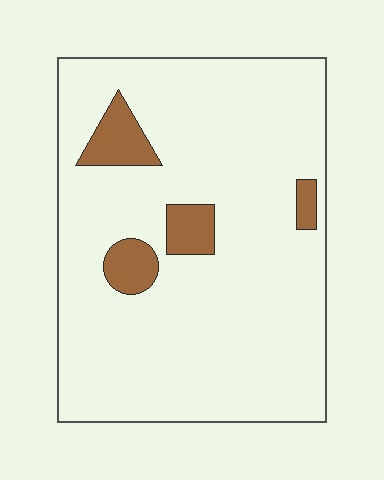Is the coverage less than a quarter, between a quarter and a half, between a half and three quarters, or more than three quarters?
Less than a quarter.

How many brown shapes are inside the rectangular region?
4.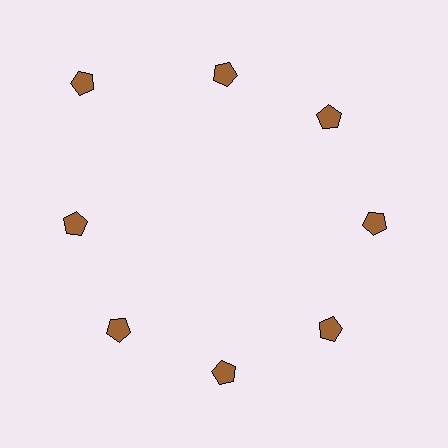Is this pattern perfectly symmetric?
No. The 8 brown pentagons are arranged in a ring, but one element near the 10 o'clock position is pushed outward from the center, breaking the 8-fold rotational symmetry.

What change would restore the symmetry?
The symmetry would be restored by moving it inward, back onto the ring so that all 8 pentagons sit at equal angles and equal distance from the center.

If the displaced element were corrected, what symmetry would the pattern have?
It would have 8-fold rotational symmetry — the pattern would map onto itself every 45 degrees.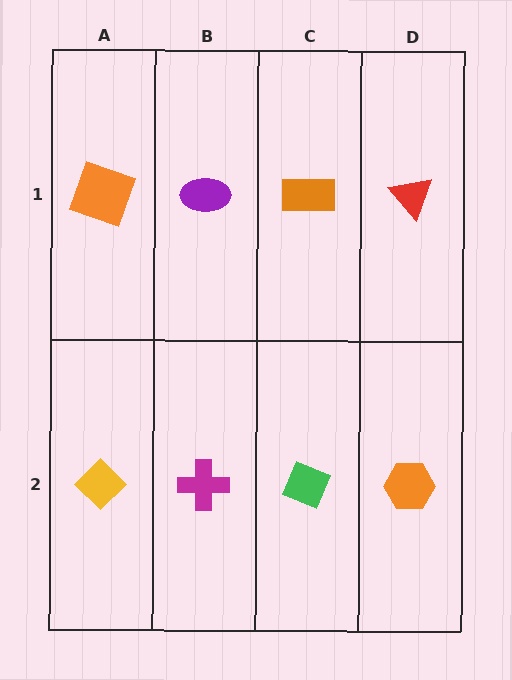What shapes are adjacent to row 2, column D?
A red triangle (row 1, column D), a green diamond (row 2, column C).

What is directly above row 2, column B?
A purple ellipse.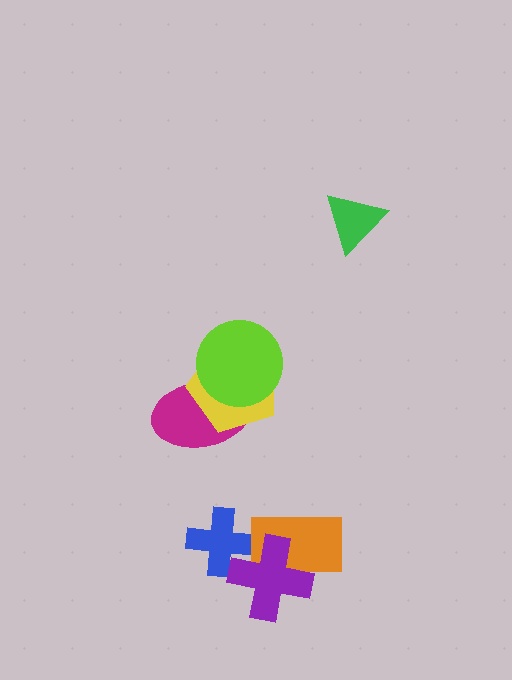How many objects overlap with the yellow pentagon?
2 objects overlap with the yellow pentagon.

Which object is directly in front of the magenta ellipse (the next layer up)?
The yellow pentagon is directly in front of the magenta ellipse.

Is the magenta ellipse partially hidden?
Yes, it is partially covered by another shape.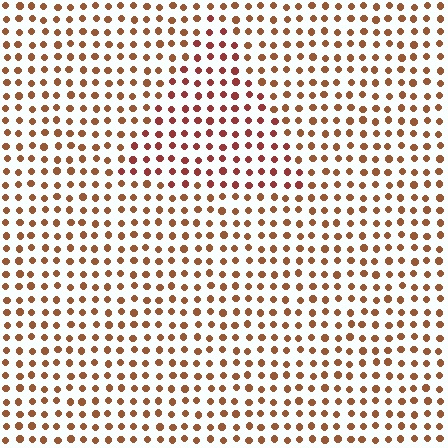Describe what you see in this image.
The image is filled with small brown elements in a uniform arrangement. A triangle-shaped region is visible where the elements are tinted to a slightly different hue, forming a subtle color boundary.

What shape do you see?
I see a triangle.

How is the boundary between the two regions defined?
The boundary is defined purely by a slight shift in hue (about 22 degrees). Spacing, size, and orientation are identical on both sides.